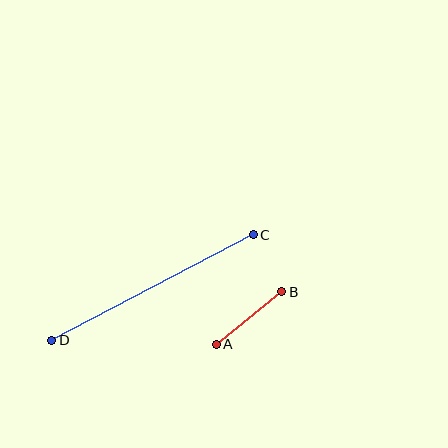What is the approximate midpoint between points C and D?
The midpoint is at approximately (153, 288) pixels.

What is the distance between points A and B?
The distance is approximately 84 pixels.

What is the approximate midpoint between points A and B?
The midpoint is at approximately (249, 318) pixels.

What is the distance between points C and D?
The distance is approximately 228 pixels.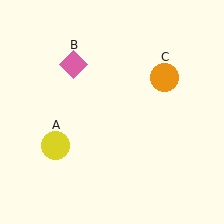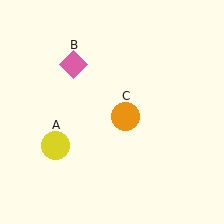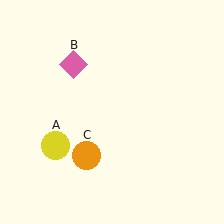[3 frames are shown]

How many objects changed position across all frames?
1 object changed position: orange circle (object C).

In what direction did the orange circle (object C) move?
The orange circle (object C) moved down and to the left.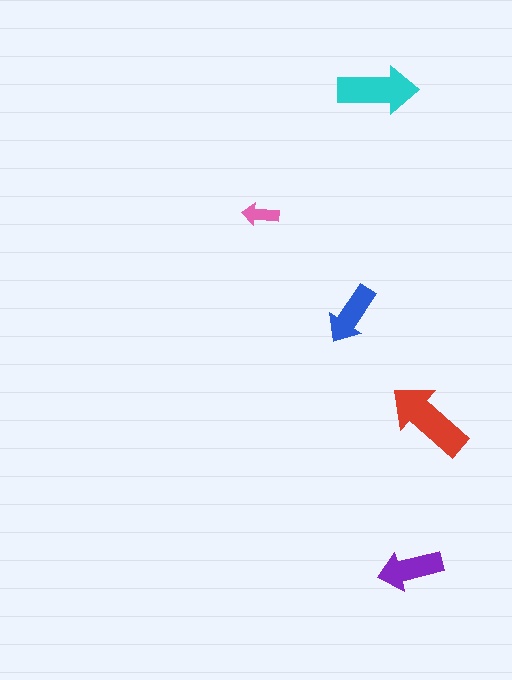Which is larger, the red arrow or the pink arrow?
The red one.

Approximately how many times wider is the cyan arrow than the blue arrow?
About 1.5 times wider.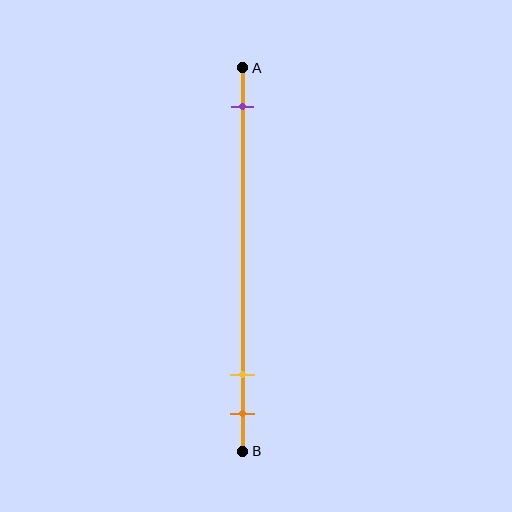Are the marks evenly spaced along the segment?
No, the marks are not evenly spaced.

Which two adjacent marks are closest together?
The yellow and orange marks are the closest adjacent pair.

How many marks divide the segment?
There are 3 marks dividing the segment.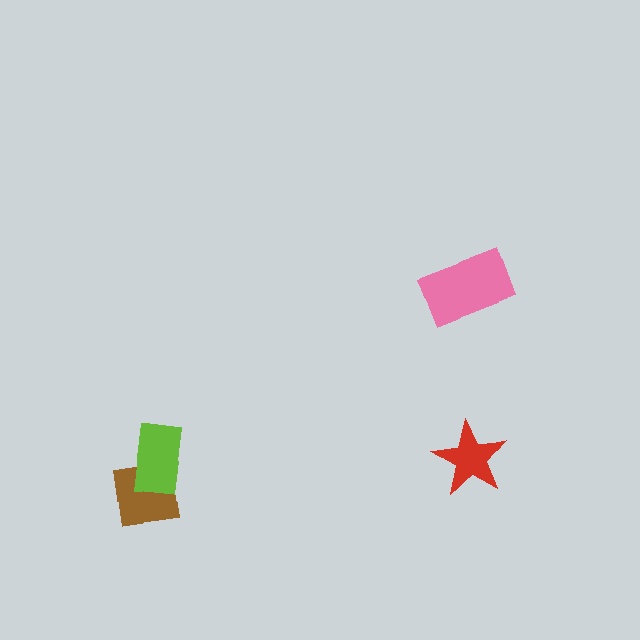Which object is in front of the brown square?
The lime rectangle is in front of the brown square.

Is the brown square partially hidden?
Yes, it is partially covered by another shape.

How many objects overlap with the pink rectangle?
0 objects overlap with the pink rectangle.